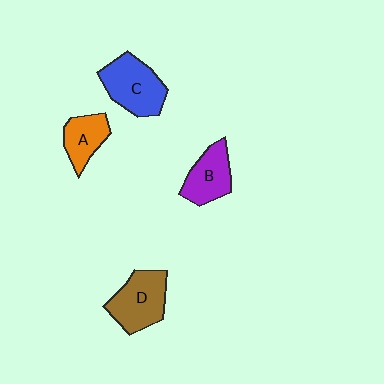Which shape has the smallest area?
Shape A (orange).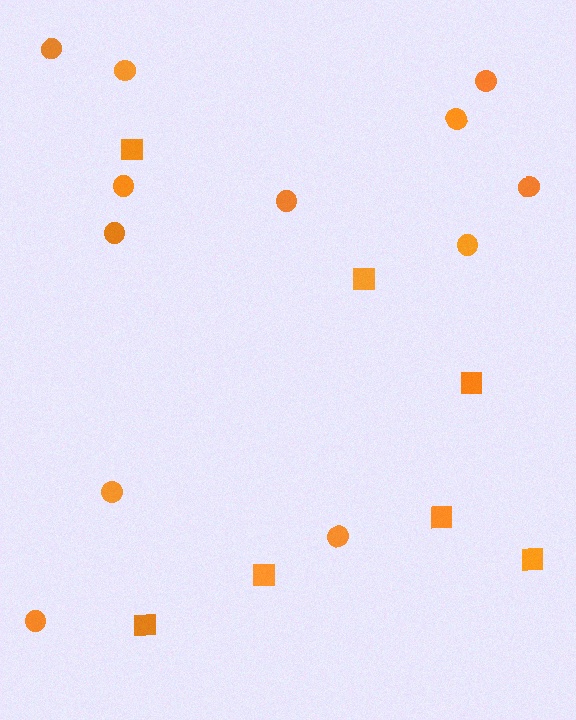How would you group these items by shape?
There are 2 groups: one group of circles (12) and one group of squares (7).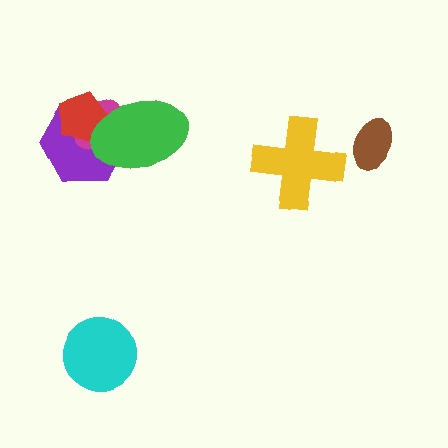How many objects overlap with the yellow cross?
0 objects overlap with the yellow cross.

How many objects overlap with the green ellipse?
3 objects overlap with the green ellipse.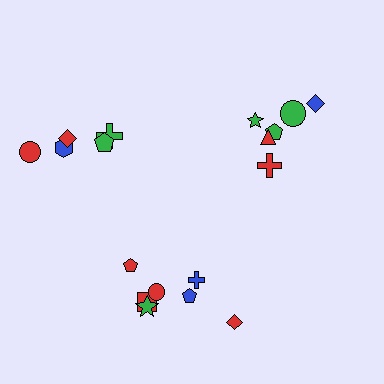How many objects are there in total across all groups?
There are 19 objects.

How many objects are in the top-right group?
There are 7 objects.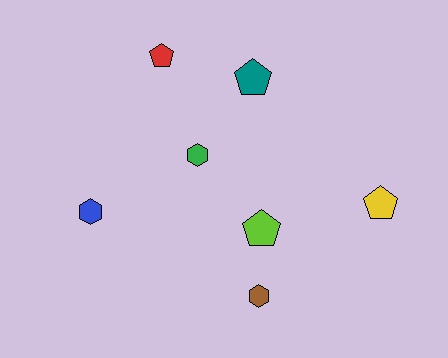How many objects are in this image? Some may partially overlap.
There are 7 objects.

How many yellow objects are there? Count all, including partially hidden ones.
There is 1 yellow object.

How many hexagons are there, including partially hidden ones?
There are 3 hexagons.